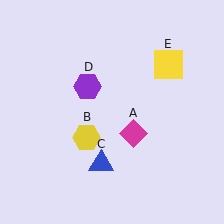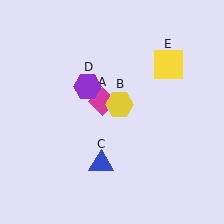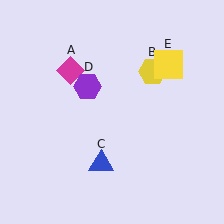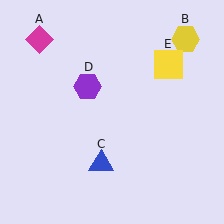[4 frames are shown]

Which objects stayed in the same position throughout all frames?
Blue triangle (object C) and purple hexagon (object D) and yellow square (object E) remained stationary.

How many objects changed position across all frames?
2 objects changed position: magenta diamond (object A), yellow hexagon (object B).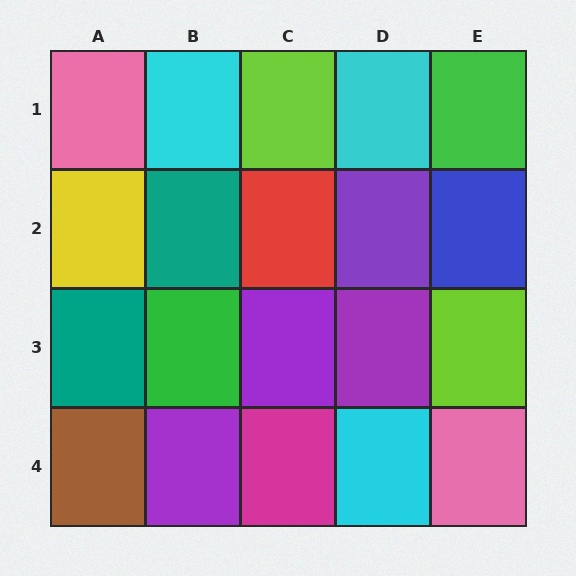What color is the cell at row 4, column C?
Magenta.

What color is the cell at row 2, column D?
Purple.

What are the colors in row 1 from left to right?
Pink, cyan, lime, cyan, green.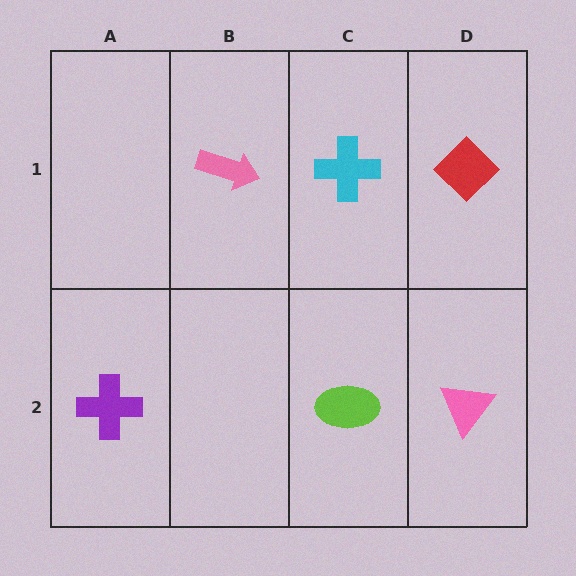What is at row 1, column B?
A pink arrow.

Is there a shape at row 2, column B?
No, that cell is empty.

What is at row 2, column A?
A purple cross.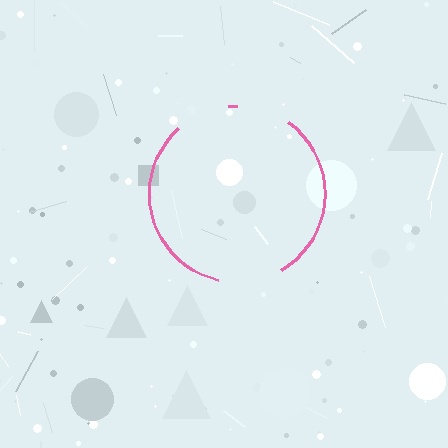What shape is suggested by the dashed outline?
The dashed outline suggests a circle.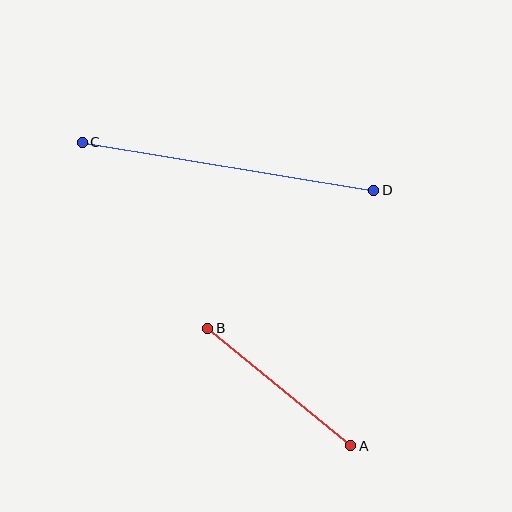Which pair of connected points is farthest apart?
Points C and D are farthest apart.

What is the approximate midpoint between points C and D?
The midpoint is at approximately (228, 166) pixels.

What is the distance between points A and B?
The distance is approximately 186 pixels.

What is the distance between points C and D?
The distance is approximately 295 pixels.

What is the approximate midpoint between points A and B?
The midpoint is at approximately (279, 387) pixels.